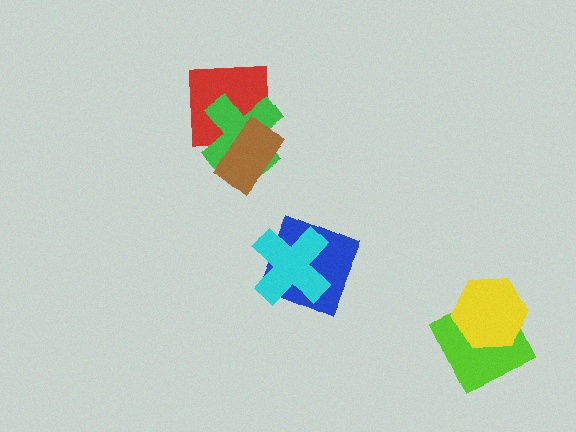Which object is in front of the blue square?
The cyan cross is in front of the blue square.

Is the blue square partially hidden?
Yes, it is partially covered by another shape.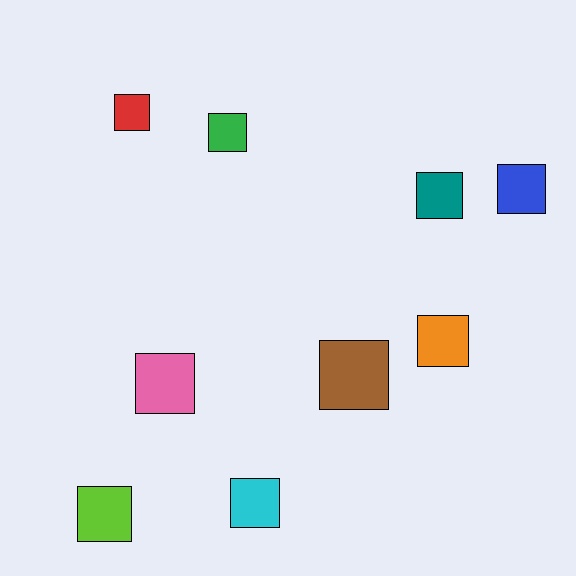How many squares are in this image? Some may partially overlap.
There are 9 squares.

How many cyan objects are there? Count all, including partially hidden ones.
There is 1 cyan object.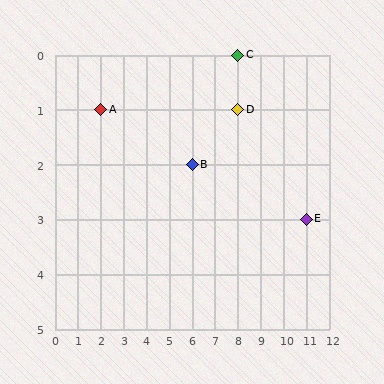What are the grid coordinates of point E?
Point E is at grid coordinates (11, 3).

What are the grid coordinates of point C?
Point C is at grid coordinates (8, 0).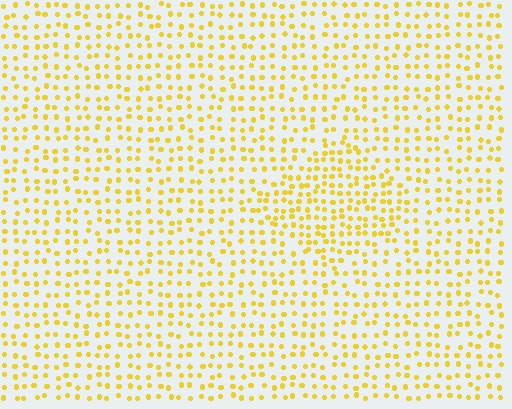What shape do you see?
I see a diamond.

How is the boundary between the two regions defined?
The boundary is defined by a change in element density (approximately 1.6x ratio). All elements are the same color, size, and shape.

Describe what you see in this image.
The image contains small yellow elements arranged at two different densities. A diamond-shaped region is visible where the elements are more densely packed than the surrounding area.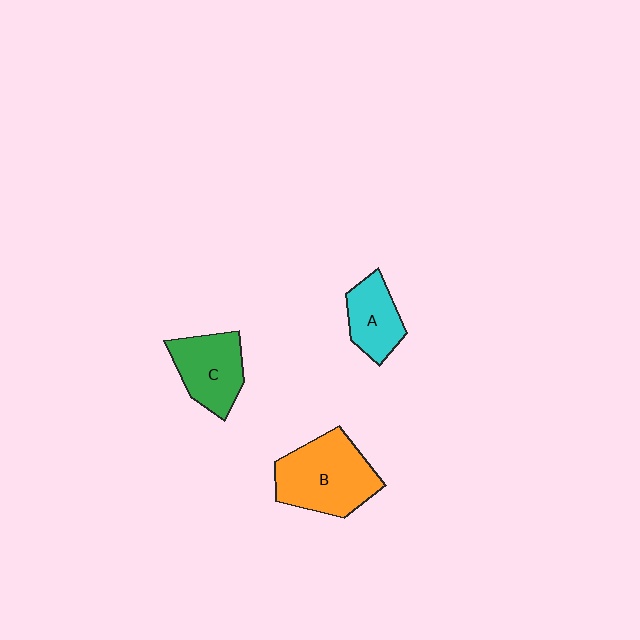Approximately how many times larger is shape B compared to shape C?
Approximately 1.4 times.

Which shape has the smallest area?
Shape A (cyan).